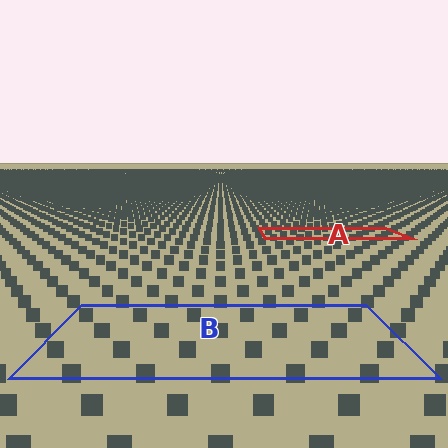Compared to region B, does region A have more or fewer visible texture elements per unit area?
Region A has more texture elements per unit area — they are packed more densely because it is farther away.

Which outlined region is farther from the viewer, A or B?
Region A is farther from the viewer — the texture elements inside it appear smaller and more densely packed.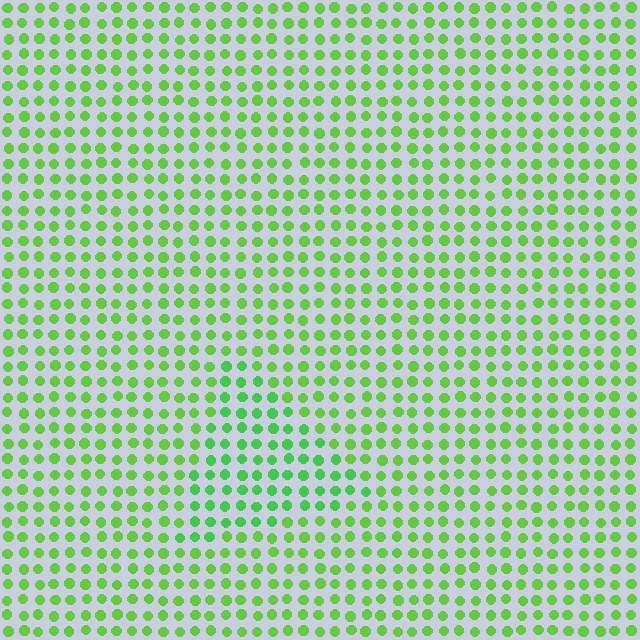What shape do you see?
I see a triangle.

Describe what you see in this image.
The image is filled with small lime elements in a uniform arrangement. A triangle-shaped region is visible where the elements are tinted to a slightly different hue, forming a subtle color boundary.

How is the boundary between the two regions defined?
The boundary is defined purely by a slight shift in hue (about 21 degrees). Spacing, size, and orientation are identical on both sides.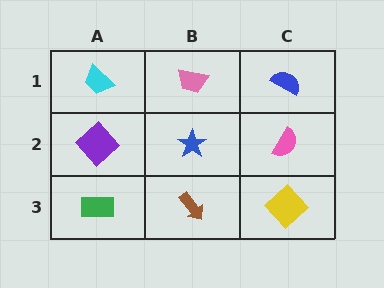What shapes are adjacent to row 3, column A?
A purple diamond (row 2, column A), a brown arrow (row 3, column B).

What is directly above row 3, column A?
A purple diamond.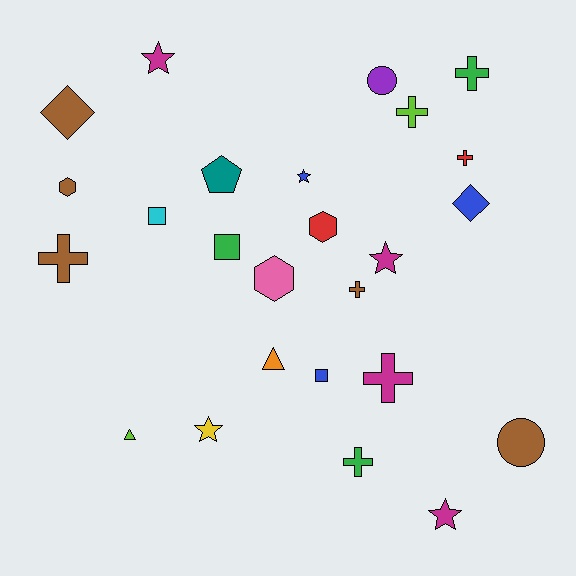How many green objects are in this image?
There are 3 green objects.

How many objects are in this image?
There are 25 objects.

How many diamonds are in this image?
There are 2 diamonds.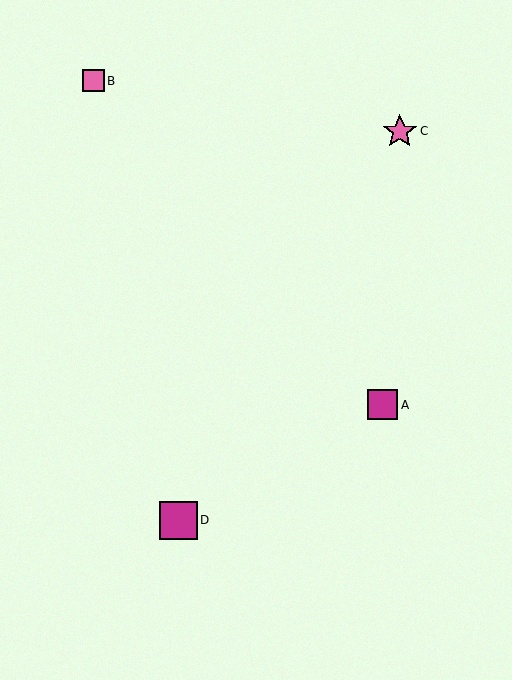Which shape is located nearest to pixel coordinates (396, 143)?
The pink star (labeled C) at (400, 131) is nearest to that location.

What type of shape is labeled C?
Shape C is a pink star.